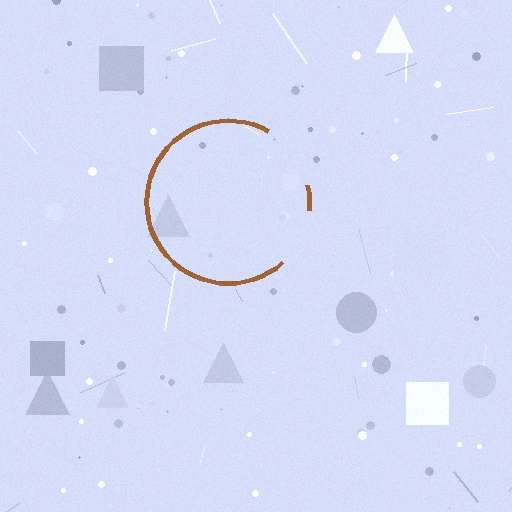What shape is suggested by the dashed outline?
The dashed outline suggests a circle.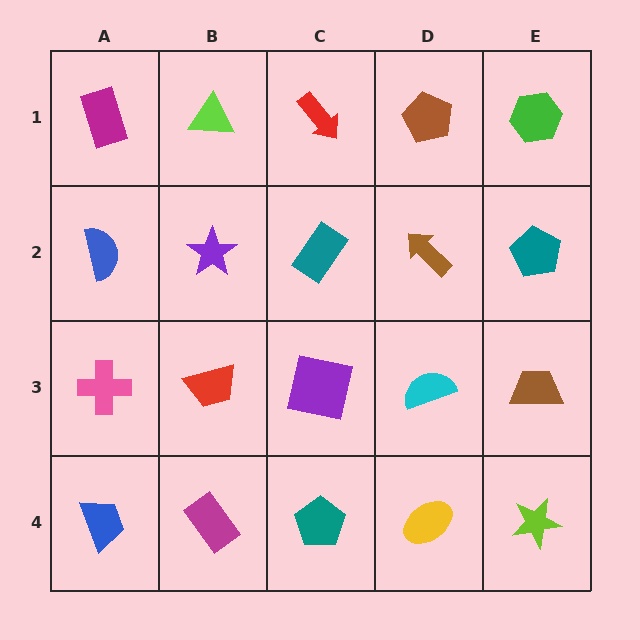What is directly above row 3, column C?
A teal rectangle.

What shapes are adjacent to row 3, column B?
A purple star (row 2, column B), a magenta rectangle (row 4, column B), a pink cross (row 3, column A), a purple square (row 3, column C).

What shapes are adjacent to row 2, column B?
A lime triangle (row 1, column B), a red trapezoid (row 3, column B), a blue semicircle (row 2, column A), a teal rectangle (row 2, column C).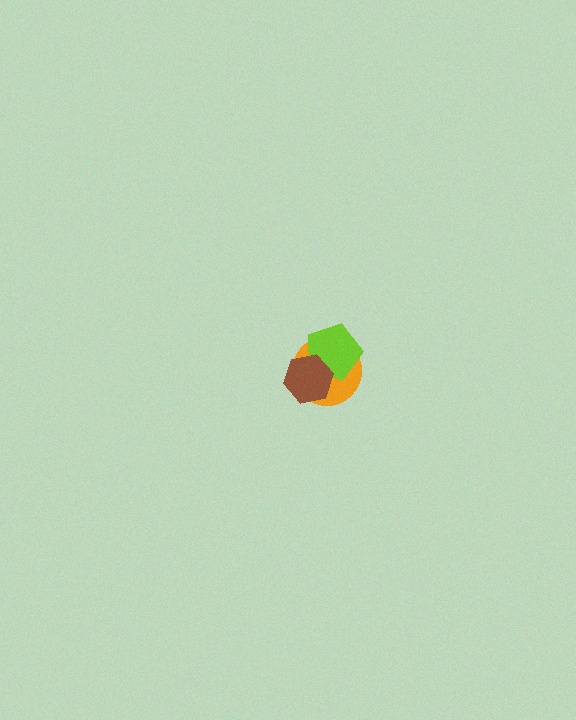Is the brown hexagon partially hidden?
No, no other shape covers it.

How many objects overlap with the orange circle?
2 objects overlap with the orange circle.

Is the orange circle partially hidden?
Yes, it is partially covered by another shape.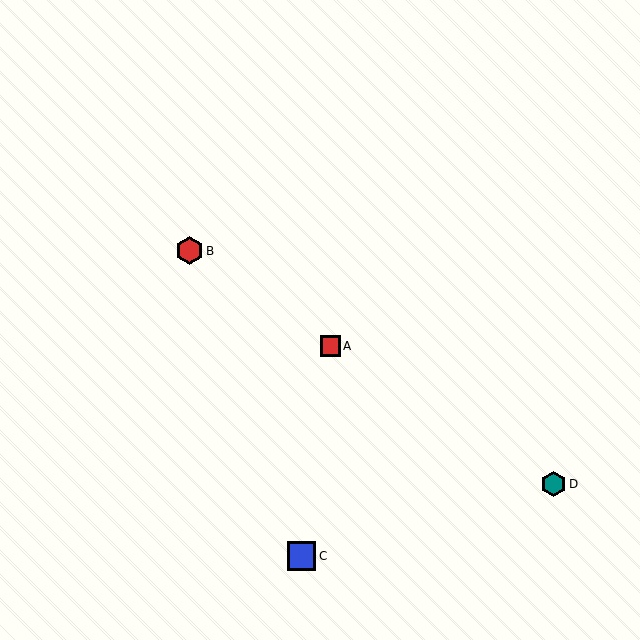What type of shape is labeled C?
Shape C is a blue square.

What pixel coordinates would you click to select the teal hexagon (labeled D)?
Click at (553, 484) to select the teal hexagon D.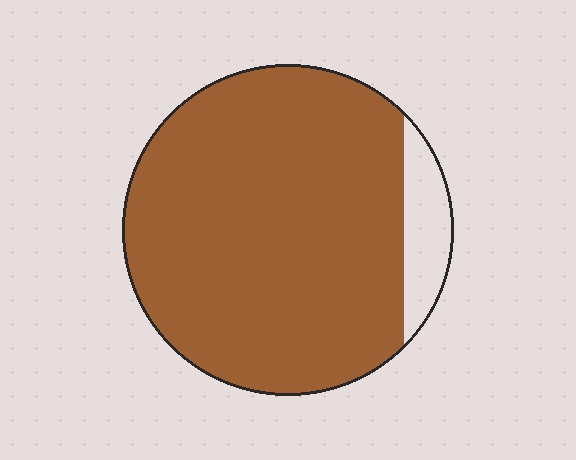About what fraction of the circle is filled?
About nine tenths (9/10).